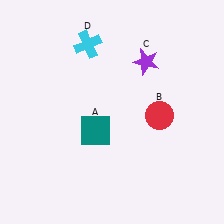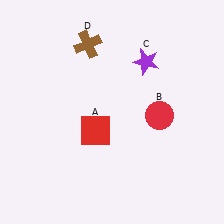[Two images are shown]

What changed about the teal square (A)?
In Image 1, A is teal. In Image 2, it changed to red.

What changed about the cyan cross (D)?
In Image 1, D is cyan. In Image 2, it changed to brown.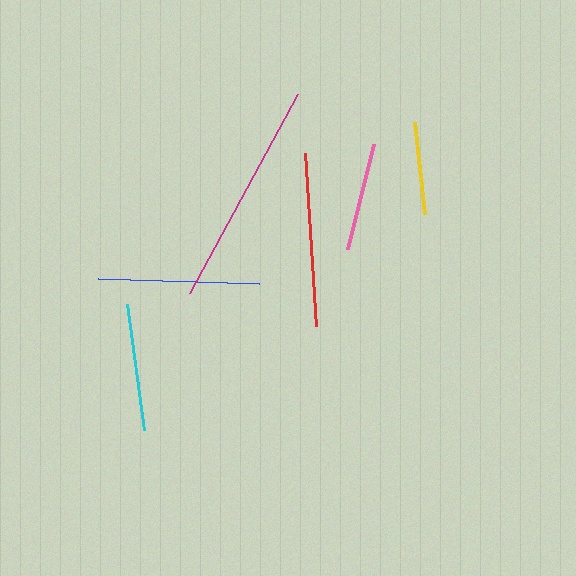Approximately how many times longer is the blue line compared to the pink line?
The blue line is approximately 1.5 times the length of the pink line.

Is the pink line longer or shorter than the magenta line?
The magenta line is longer than the pink line.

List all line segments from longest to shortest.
From longest to shortest: magenta, red, blue, cyan, pink, yellow.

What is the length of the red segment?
The red segment is approximately 174 pixels long.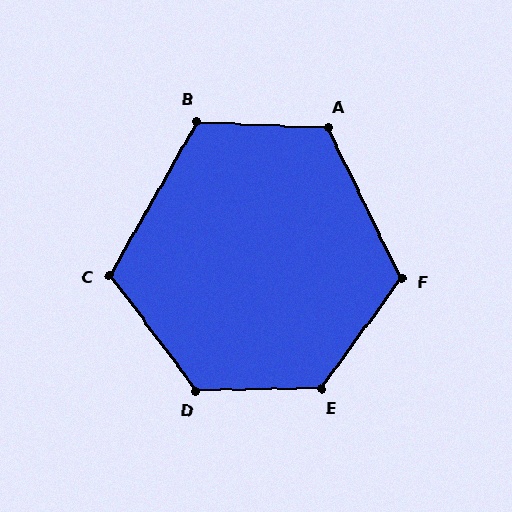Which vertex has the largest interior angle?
E, at approximately 128 degrees.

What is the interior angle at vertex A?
Approximately 119 degrees (obtuse).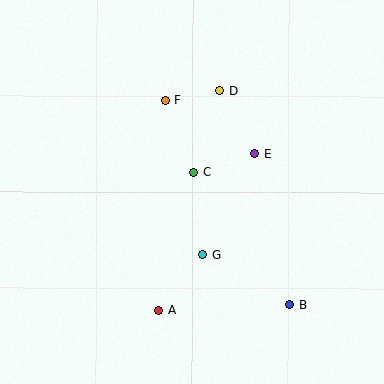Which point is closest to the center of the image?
Point C at (194, 172) is closest to the center.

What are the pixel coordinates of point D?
Point D is at (220, 91).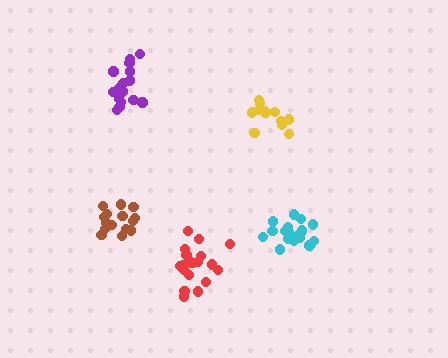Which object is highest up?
The purple cluster is topmost.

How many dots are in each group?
Group 1: 15 dots, Group 2: 19 dots, Group 3: 20 dots, Group 4: 16 dots, Group 5: 18 dots (88 total).